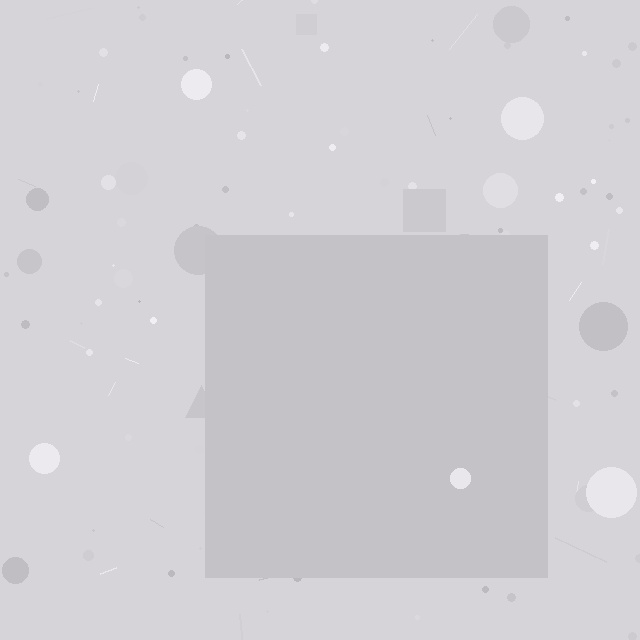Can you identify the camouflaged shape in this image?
The camouflaged shape is a square.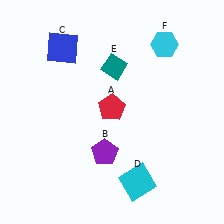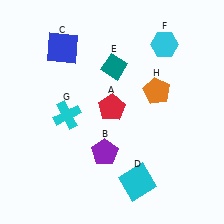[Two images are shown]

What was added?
A cyan cross (G), an orange pentagon (H) were added in Image 2.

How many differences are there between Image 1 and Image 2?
There are 2 differences between the two images.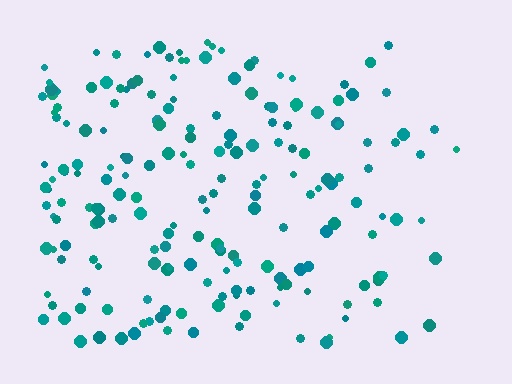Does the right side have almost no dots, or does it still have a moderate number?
Still a moderate number, just noticeably fewer than the left.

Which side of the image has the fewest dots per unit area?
The right.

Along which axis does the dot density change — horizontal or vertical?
Horizontal.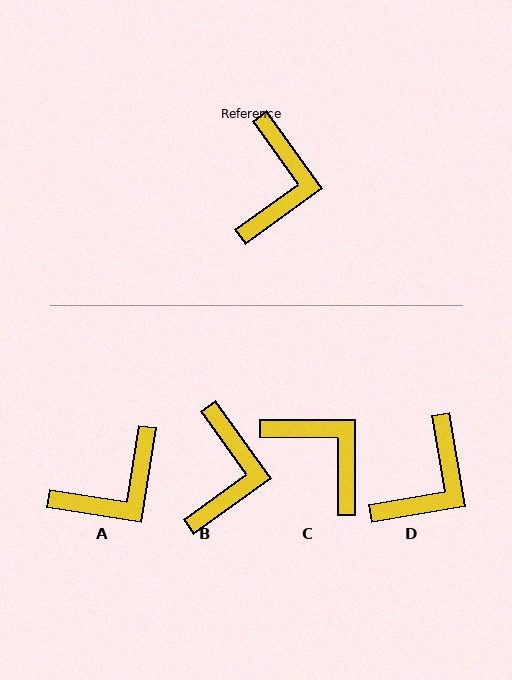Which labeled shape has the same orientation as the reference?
B.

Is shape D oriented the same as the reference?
No, it is off by about 26 degrees.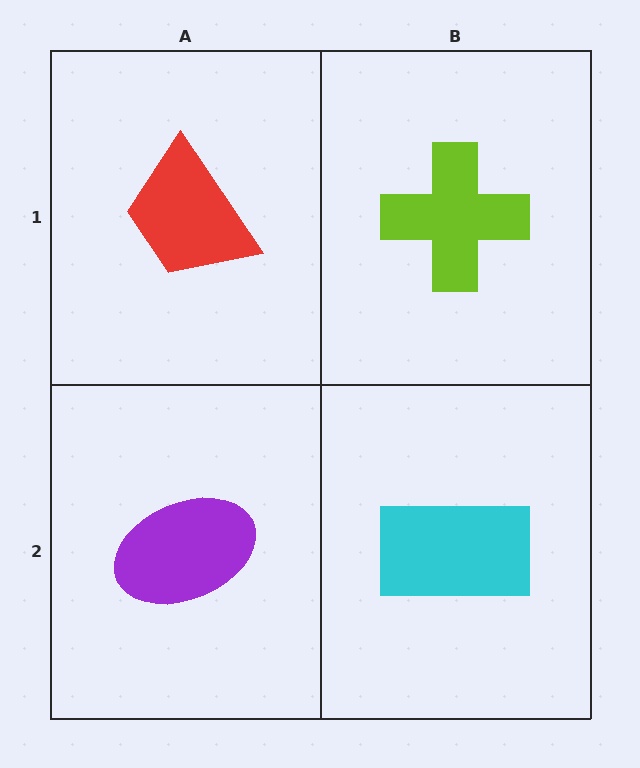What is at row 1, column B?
A lime cross.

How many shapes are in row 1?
2 shapes.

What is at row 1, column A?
A red trapezoid.